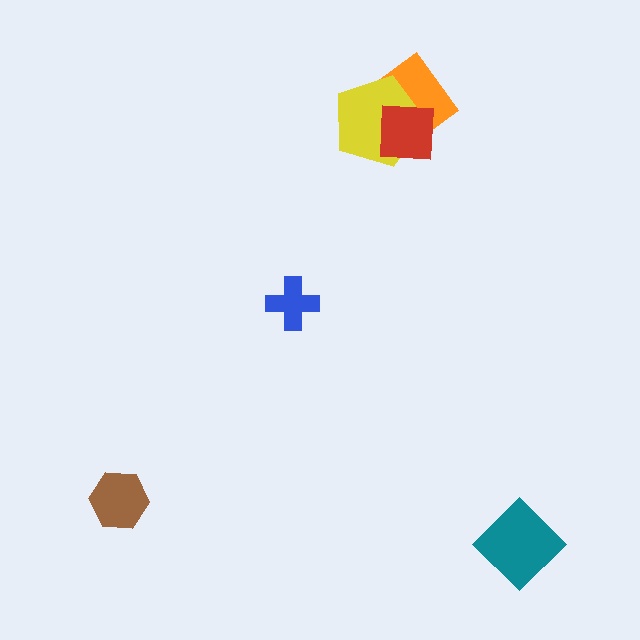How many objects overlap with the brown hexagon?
0 objects overlap with the brown hexagon.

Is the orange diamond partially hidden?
Yes, it is partially covered by another shape.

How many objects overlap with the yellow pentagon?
2 objects overlap with the yellow pentagon.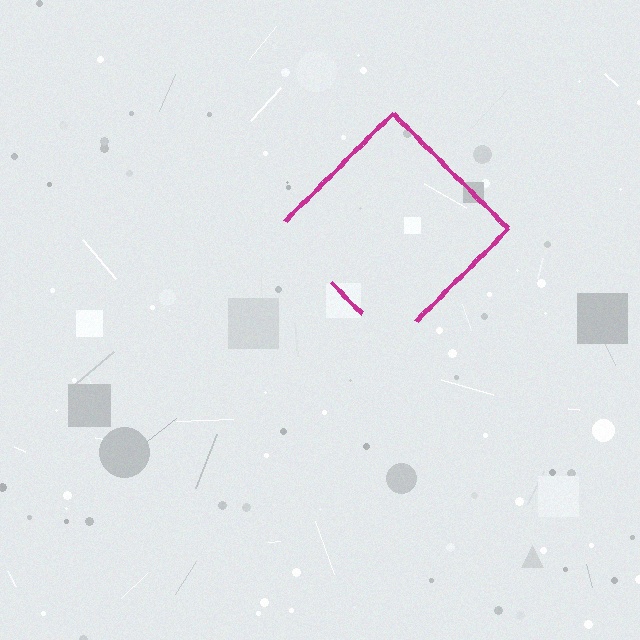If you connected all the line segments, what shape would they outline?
They would outline a diamond.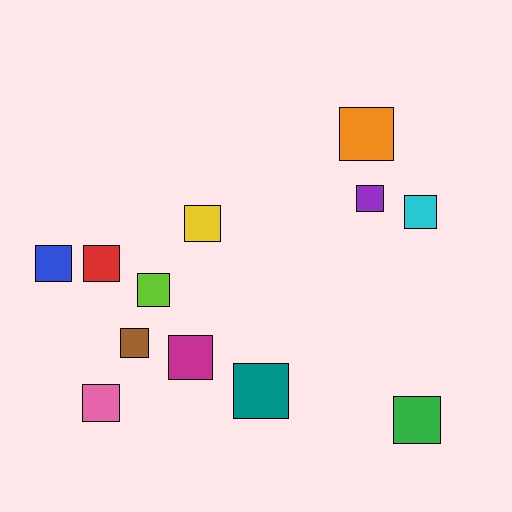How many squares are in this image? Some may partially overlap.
There are 12 squares.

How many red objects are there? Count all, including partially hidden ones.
There is 1 red object.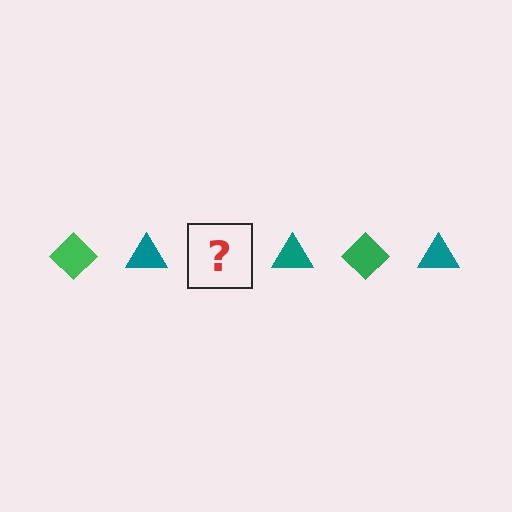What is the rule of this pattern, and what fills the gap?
The rule is that the pattern alternates between green diamond and teal triangle. The gap should be filled with a green diamond.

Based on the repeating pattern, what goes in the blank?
The blank should be a green diamond.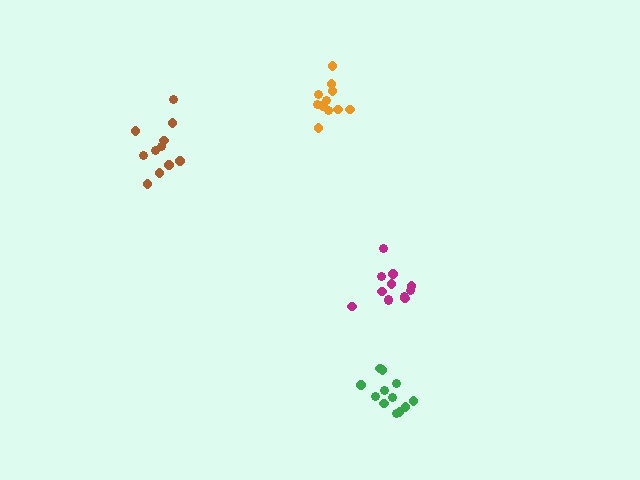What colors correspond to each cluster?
The clusters are colored: brown, green, orange, magenta.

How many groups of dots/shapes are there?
There are 4 groups.